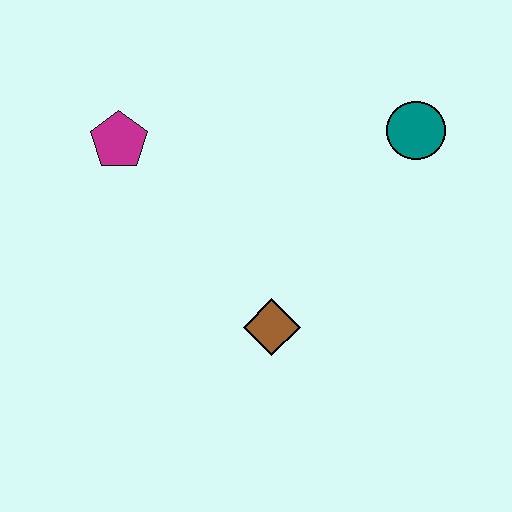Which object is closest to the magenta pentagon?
The brown diamond is closest to the magenta pentagon.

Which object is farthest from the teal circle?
The magenta pentagon is farthest from the teal circle.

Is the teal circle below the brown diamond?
No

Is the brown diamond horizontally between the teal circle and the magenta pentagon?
Yes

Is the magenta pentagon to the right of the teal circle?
No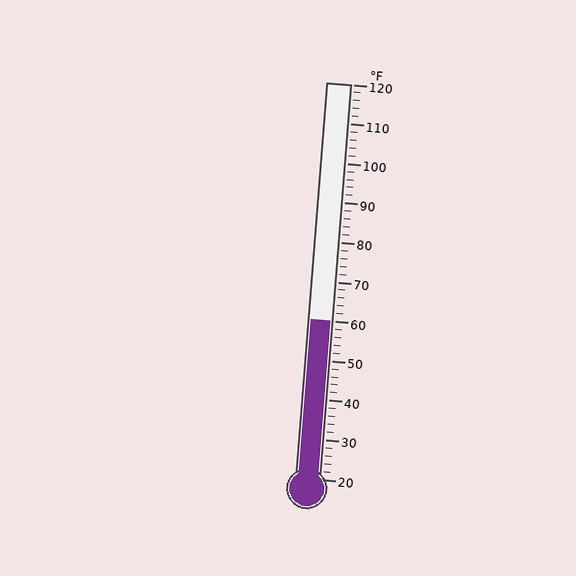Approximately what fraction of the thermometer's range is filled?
The thermometer is filled to approximately 40% of its range.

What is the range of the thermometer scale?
The thermometer scale ranges from 20°F to 120°F.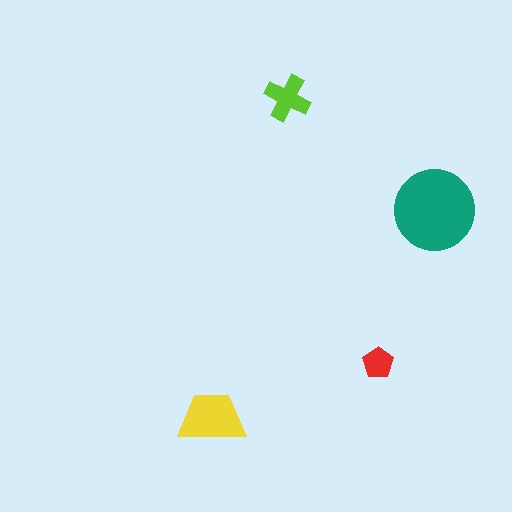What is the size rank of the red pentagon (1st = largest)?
4th.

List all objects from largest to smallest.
The teal circle, the yellow trapezoid, the lime cross, the red pentagon.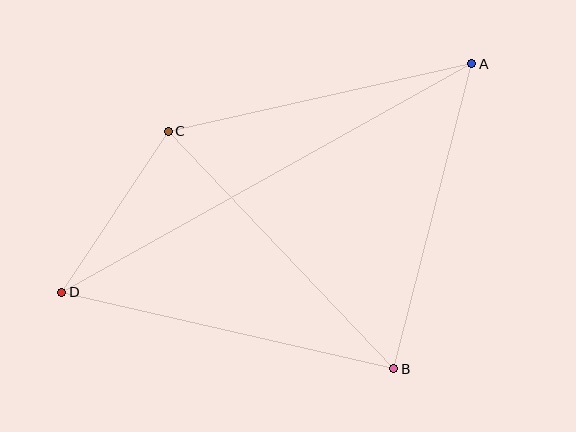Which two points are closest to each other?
Points C and D are closest to each other.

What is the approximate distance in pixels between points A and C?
The distance between A and C is approximately 311 pixels.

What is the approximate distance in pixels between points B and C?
The distance between B and C is approximately 327 pixels.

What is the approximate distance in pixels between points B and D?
The distance between B and D is approximately 340 pixels.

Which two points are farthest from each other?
Points A and D are farthest from each other.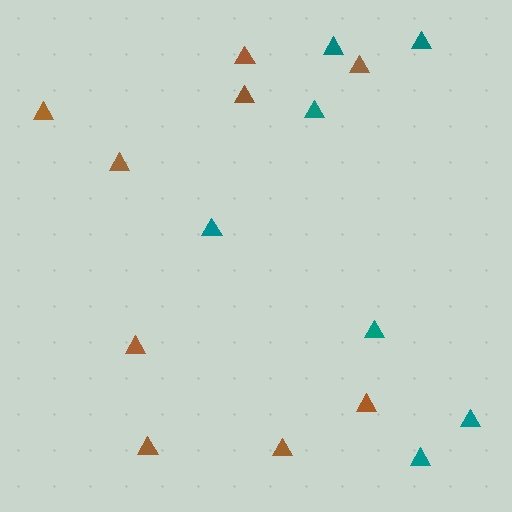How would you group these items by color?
There are 2 groups: one group of teal triangles (7) and one group of brown triangles (9).